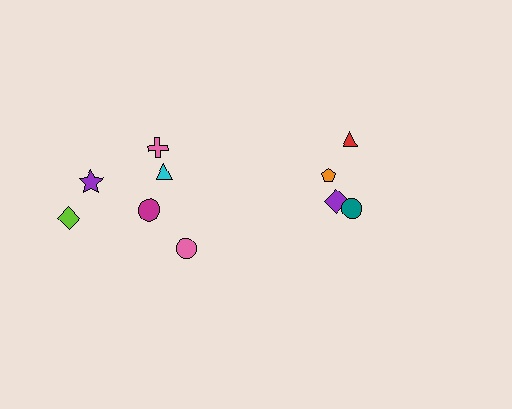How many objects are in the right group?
There are 4 objects.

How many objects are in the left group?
There are 6 objects.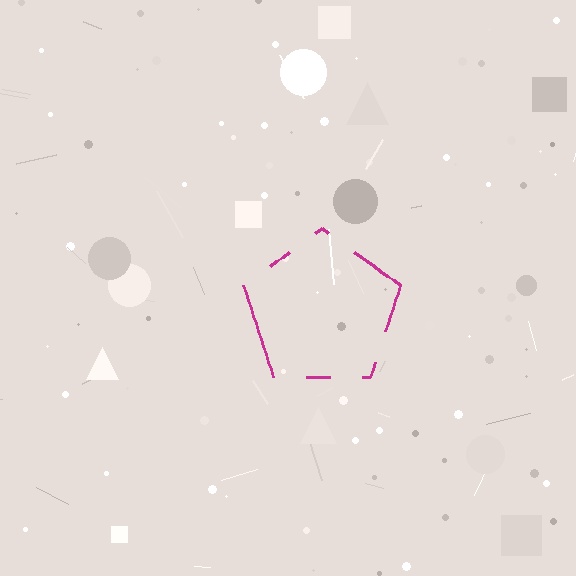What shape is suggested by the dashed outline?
The dashed outline suggests a pentagon.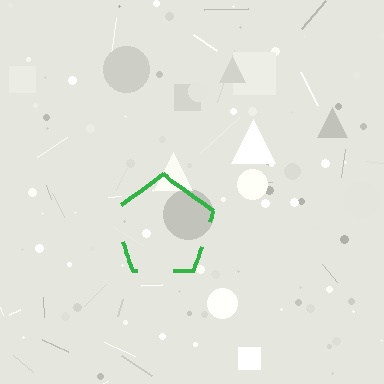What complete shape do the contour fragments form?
The contour fragments form a pentagon.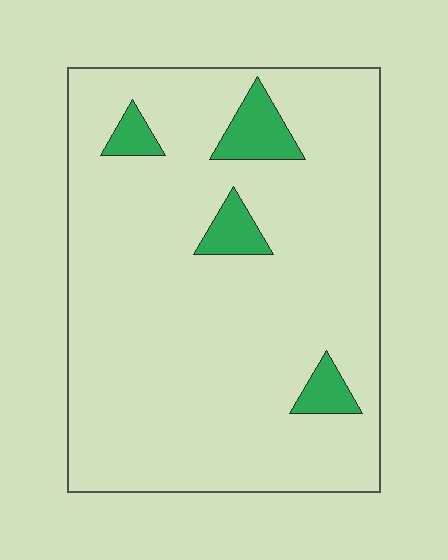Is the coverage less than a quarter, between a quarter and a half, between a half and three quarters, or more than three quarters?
Less than a quarter.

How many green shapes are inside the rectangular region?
4.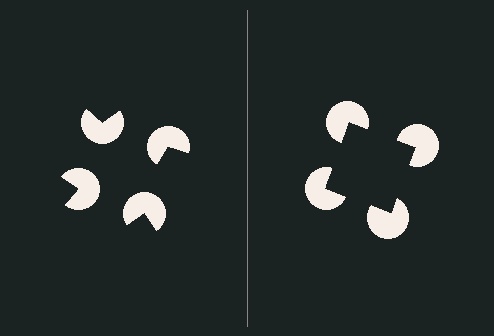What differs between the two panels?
The pac-man discs are positioned identically on both sides; only the wedge orientations differ. On the right they align to a square; on the left they are misaligned.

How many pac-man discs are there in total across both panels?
8 — 4 on each side.